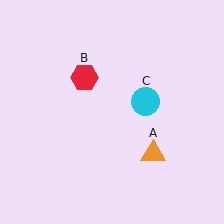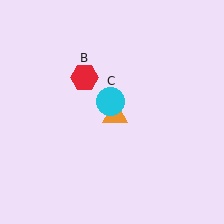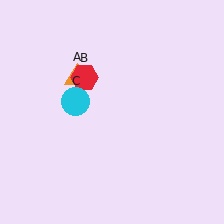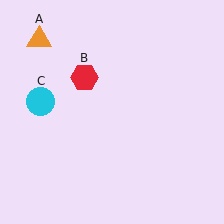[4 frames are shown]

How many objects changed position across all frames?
2 objects changed position: orange triangle (object A), cyan circle (object C).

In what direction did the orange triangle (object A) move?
The orange triangle (object A) moved up and to the left.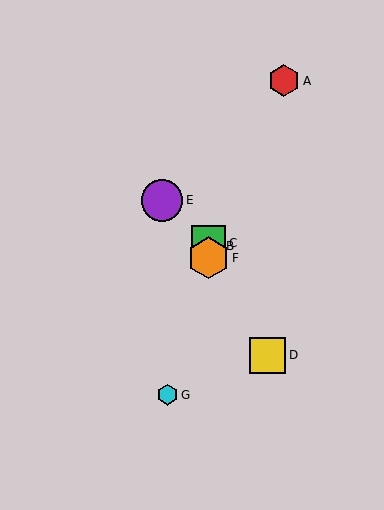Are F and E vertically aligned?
No, F is at x≈208 and E is at x≈162.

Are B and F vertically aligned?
Yes, both are at x≈208.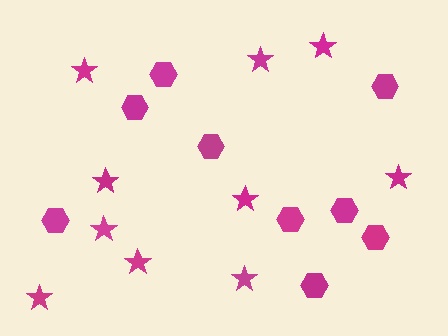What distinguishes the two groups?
There are 2 groups: one group of stars (10) and one group of hexagons (9).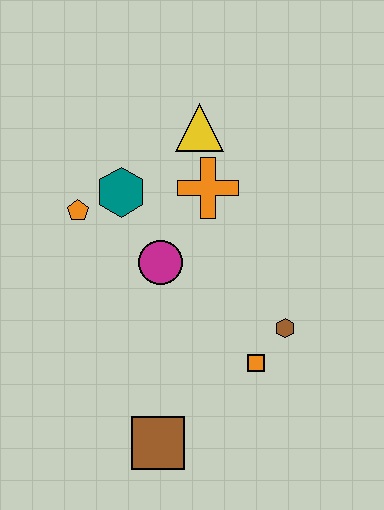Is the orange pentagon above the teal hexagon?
No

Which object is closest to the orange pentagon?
The teal hexagon is closest to the orange pentagon.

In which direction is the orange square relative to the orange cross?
The orange square is below the orange cross.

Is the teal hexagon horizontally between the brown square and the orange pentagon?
Yes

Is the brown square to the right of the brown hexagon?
No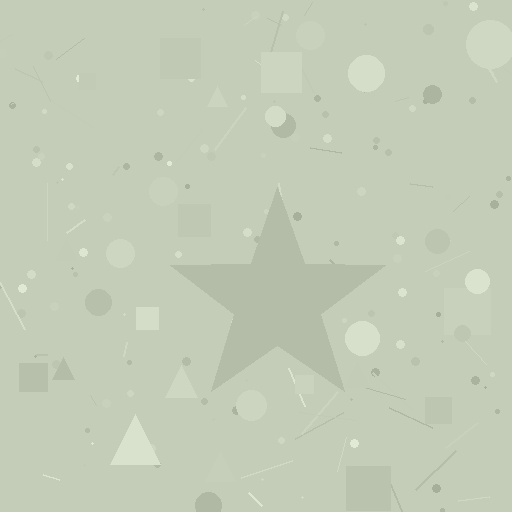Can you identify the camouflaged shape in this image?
The camouflaged shape is a star.